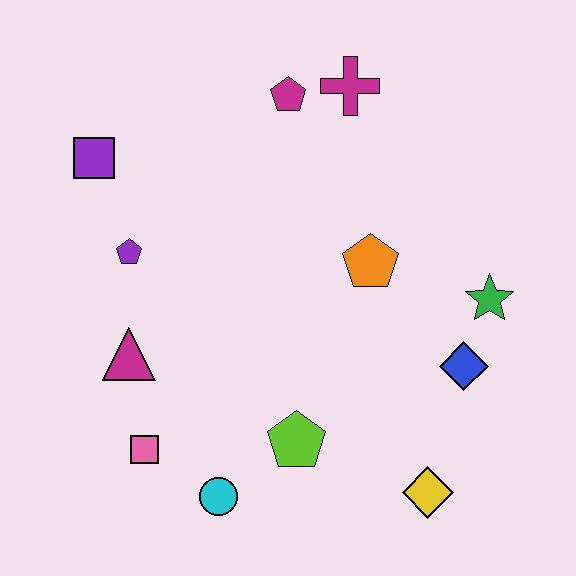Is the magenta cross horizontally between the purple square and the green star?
Yes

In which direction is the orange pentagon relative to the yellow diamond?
The orange pentagon is above the yellow diamond.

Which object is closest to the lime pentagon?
The cyan circle is closest to the lime pentagon.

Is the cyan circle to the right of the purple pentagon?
Yes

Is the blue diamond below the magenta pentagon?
Yes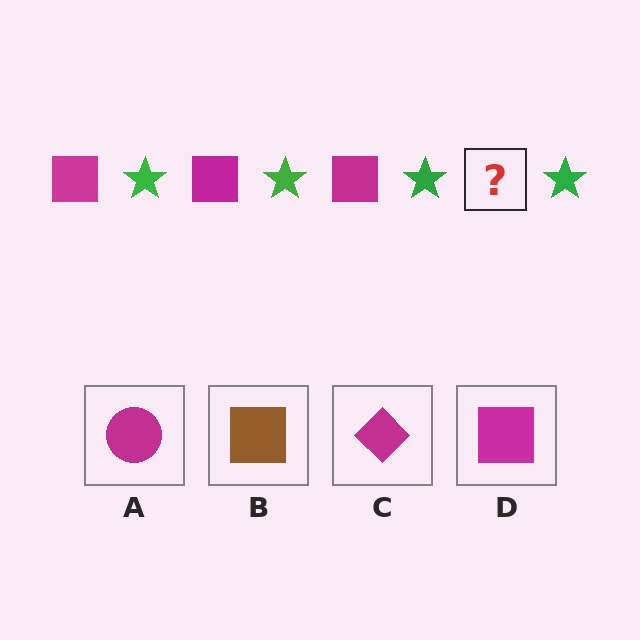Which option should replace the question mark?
Option D.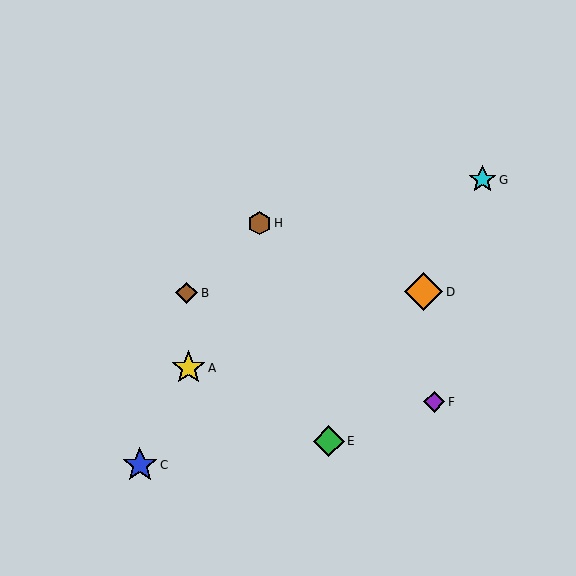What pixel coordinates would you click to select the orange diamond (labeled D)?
Click at (423, 292) to select the orange diamond D.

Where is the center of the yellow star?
The center of the yellow star is at (189, 368).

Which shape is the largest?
The orange diamond (labeled D) is the largest.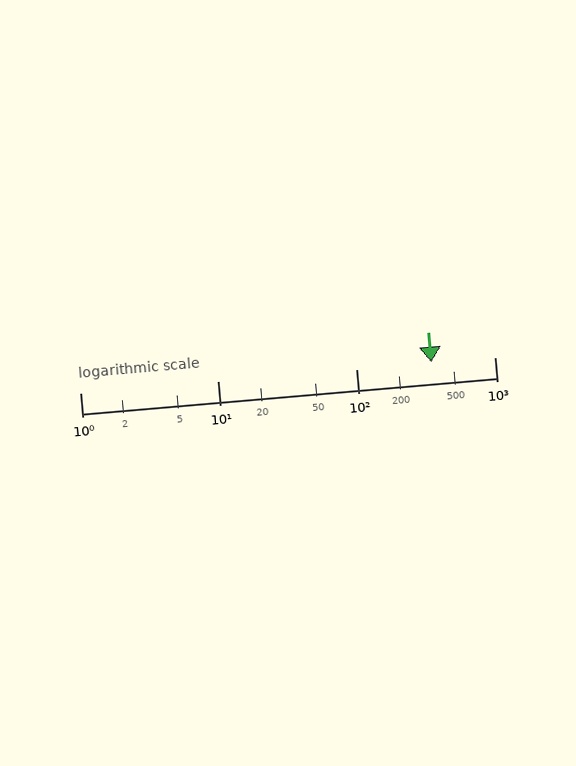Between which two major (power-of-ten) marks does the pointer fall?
The pointer is between 100 and 1000.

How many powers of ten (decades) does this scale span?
The scale spans 3 decades, from 1 to 1000.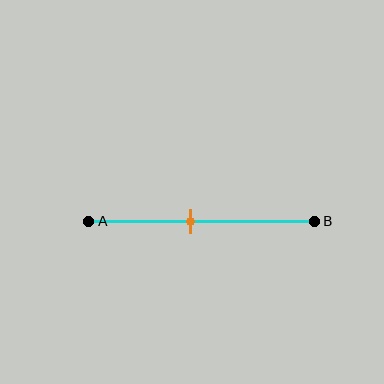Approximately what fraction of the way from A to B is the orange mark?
The orange mark is approximately 45% of the way from A to B.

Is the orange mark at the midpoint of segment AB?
No, the mark is at about 45% from A, not at the 50% midpoint.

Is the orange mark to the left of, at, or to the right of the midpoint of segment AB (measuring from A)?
The orange mark is to the left of the midpoint of segment AB.